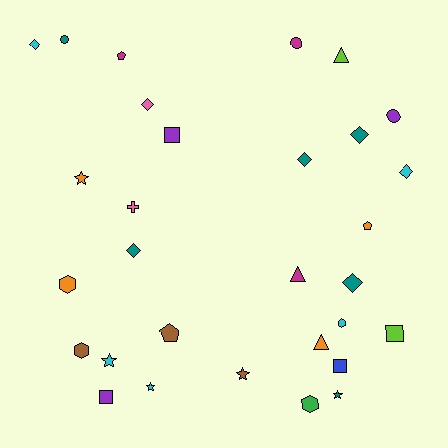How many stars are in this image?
There are 5 stars.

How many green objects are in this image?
There is 1 green object.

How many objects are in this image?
There are 30 objects.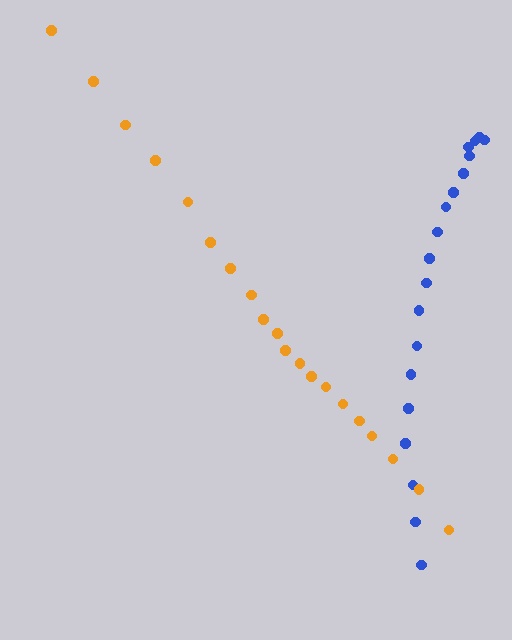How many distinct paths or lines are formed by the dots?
There are 2 distinct paths.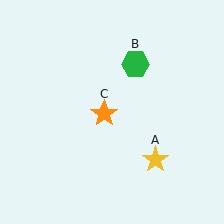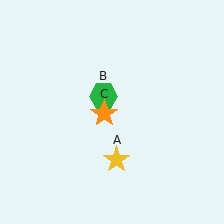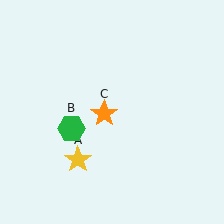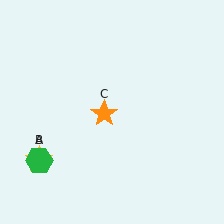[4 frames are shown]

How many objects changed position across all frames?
2 objects changed position: yellow star (object A), green hexagon (object B).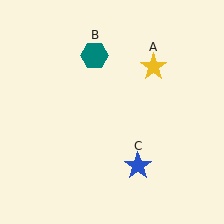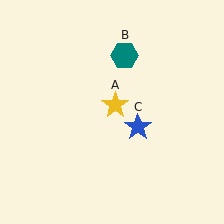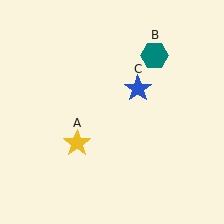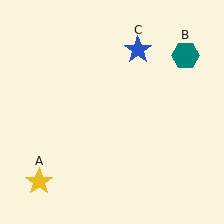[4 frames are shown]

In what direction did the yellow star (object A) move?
The yellow star (object A) moved down and to the left.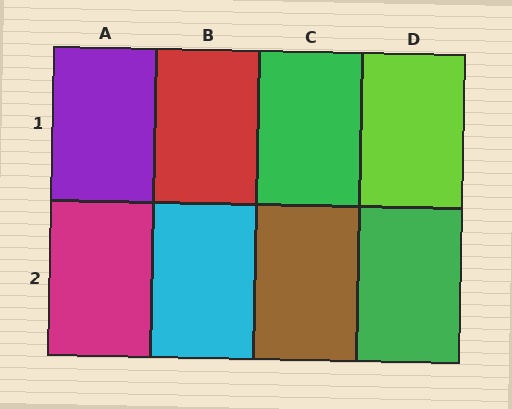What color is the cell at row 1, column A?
Purple.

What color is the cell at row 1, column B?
Red.